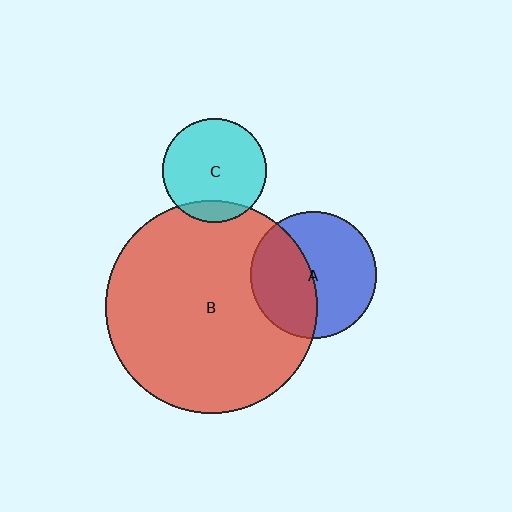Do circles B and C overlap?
Yes.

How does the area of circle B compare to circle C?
Approximately 4.2 times.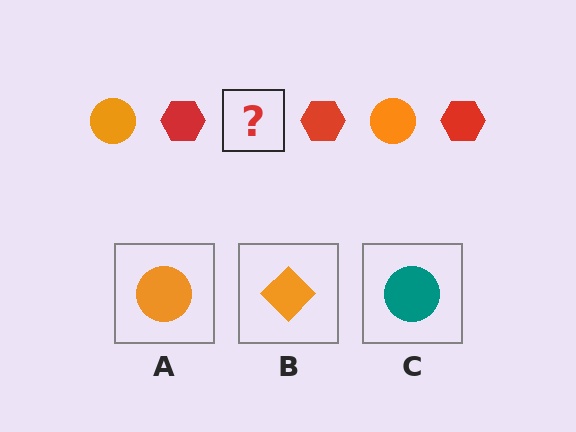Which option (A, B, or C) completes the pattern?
A.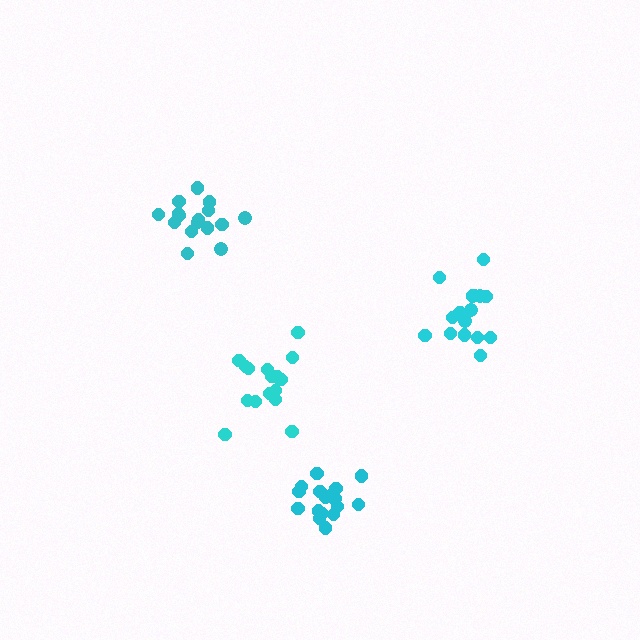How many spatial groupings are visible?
There are 4 spatial groupings.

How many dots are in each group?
Group 1: 16 dots, Group 2: 18 dots, Group 3: 16 dots, Group 4: 17 dots (67 total).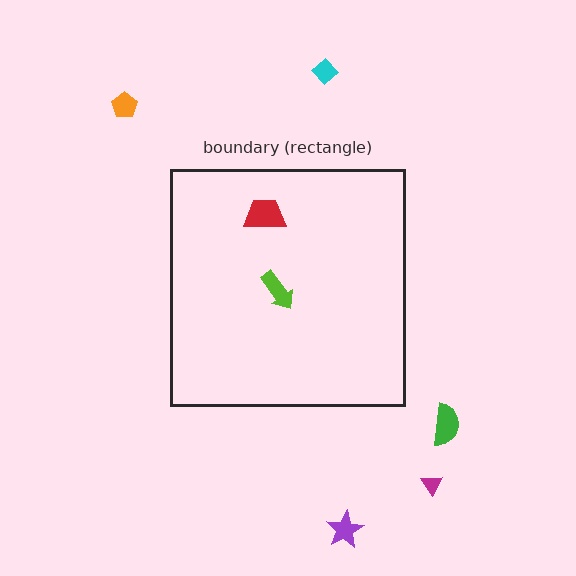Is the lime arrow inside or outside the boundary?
Inside.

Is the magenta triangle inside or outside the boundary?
Outside.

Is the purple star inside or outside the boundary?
Outside.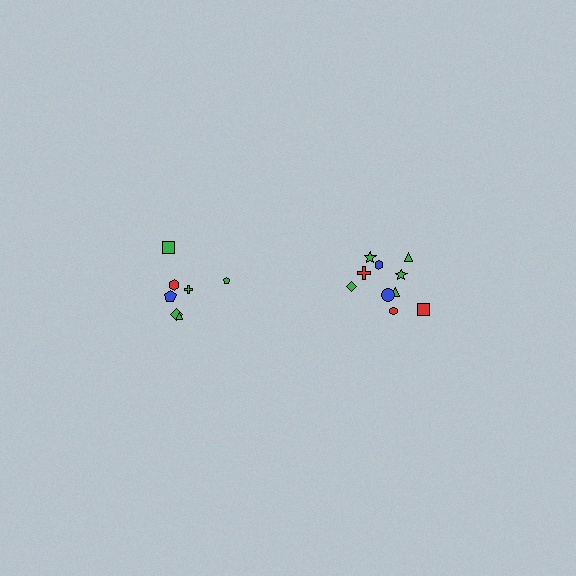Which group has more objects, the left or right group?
The right group.